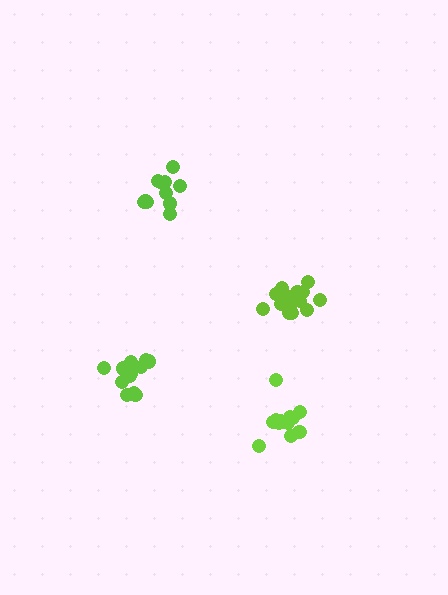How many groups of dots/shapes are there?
There are 4 groups.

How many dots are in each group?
Group 1: 14 dots, Group 2: 11 dots, Group 3: 13 dots, Group 4: 13 dots (51 total).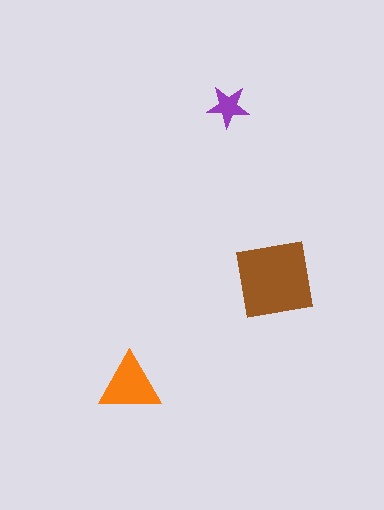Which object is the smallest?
The purple star.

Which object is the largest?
The brown square.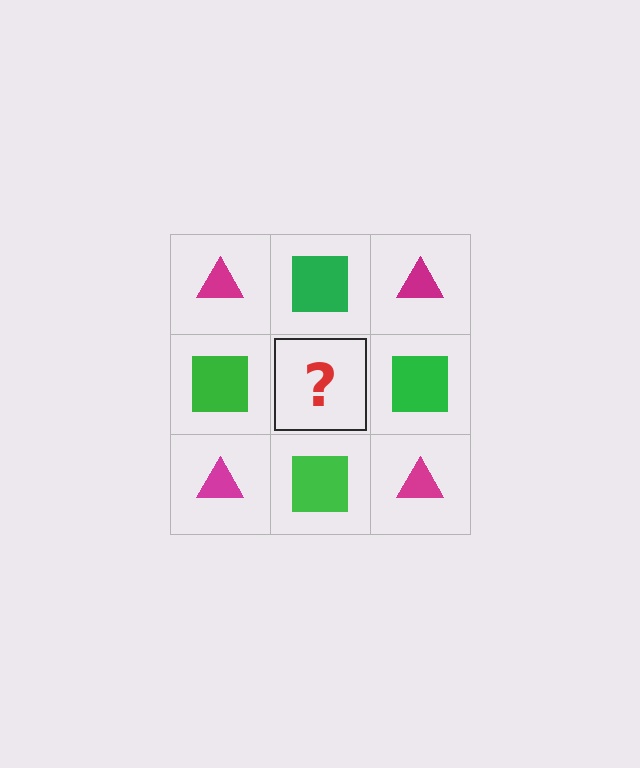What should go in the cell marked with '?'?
The missing cell should contain a magenta triangle.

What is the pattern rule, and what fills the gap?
The rule is that it alternates magenta triangle and green square in a checkerboard pattern. The gap should be filled with a magenta triangle.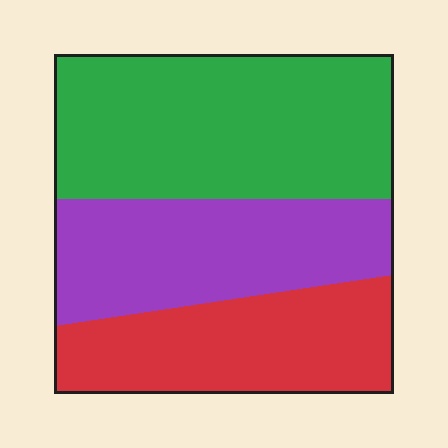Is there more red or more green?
Green.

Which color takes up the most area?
Green, at roughly 45%.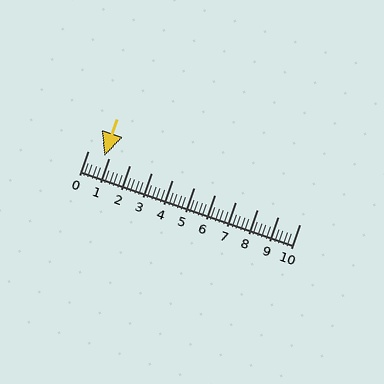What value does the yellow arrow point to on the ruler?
The yellow arrow points to approximately 0.8.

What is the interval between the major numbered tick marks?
The major tick marks are spaced 1 units apart.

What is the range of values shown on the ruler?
The ruler shows values from 0 to 10.